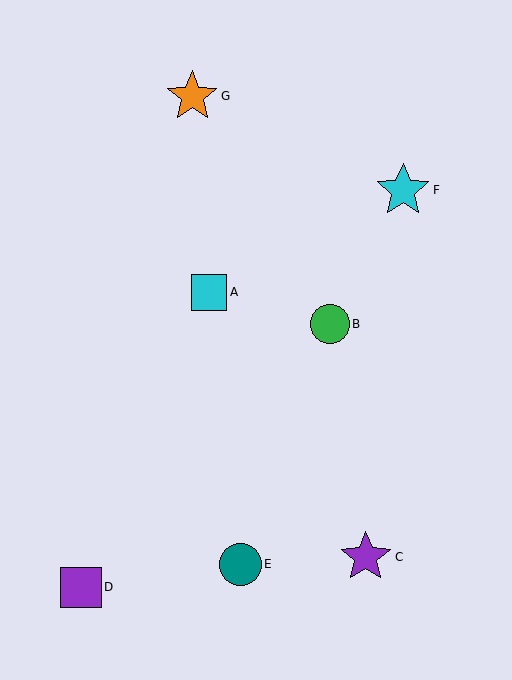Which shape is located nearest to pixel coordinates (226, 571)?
The teal circle (labeled E) at (240, 564) is nearest to that location.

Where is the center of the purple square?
The center of the purple square is at (81, 587).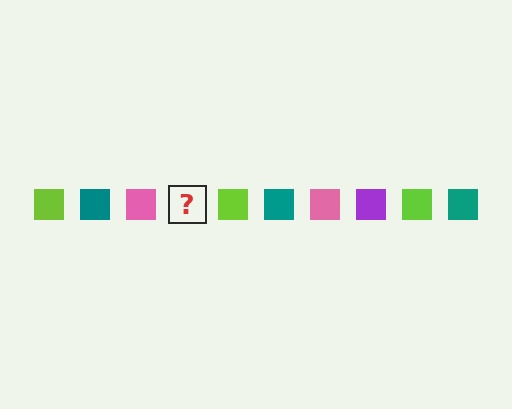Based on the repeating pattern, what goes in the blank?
The blank should be a purple square.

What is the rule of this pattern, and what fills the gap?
The rule is that the pattern cycles through lime, teal, pink, purple squares. The gap should be filled with a purple square.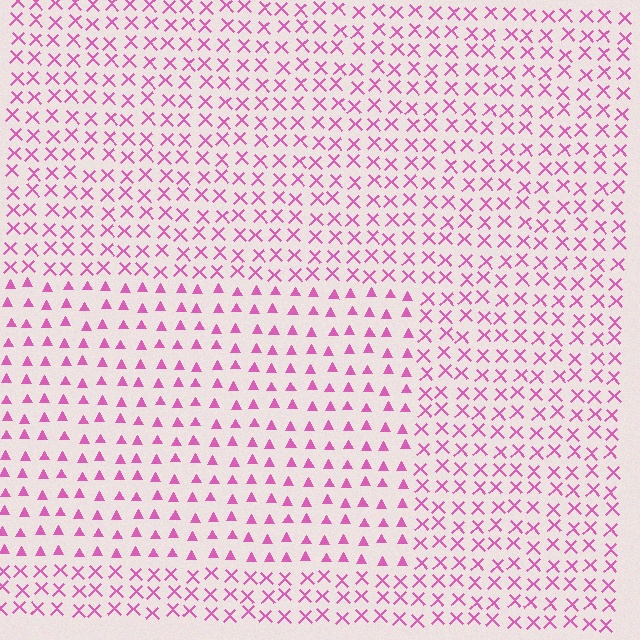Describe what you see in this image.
The image is filled with small pink elements arranged in a uniform grid. A rectangle-shaped region contains triangles, while the surrounding area contains X marks. The boundary is defined purely by the change in element shape.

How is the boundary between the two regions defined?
The boundary is defined by a change in element shape: triangles inside vs. X marks outside. All elements share the same color and spacing.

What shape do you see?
I see a rectangle.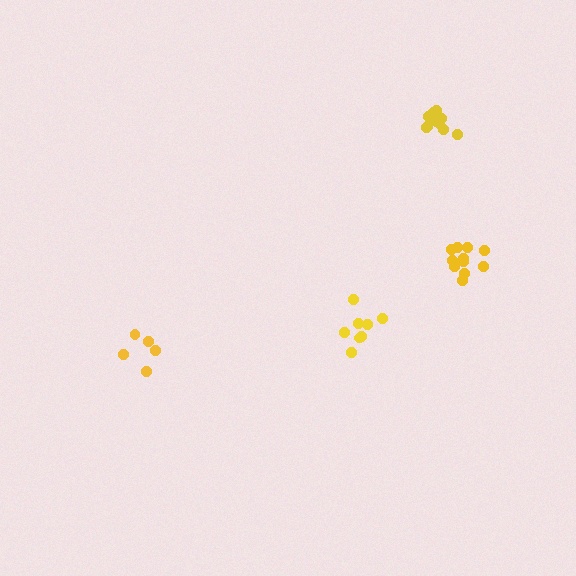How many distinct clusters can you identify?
There are 4 distinct clusters.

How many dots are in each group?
Group 1: 10 dots, Group 2: 8 dots, Group 3: 11 dots, Group 4: 5 dots (34 total).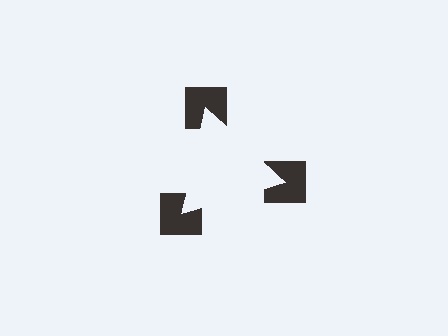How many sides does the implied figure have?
3 sides.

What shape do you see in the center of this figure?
An illusory triangle — its edges are inferred from the aligned wedge cuts in the notched squares, not physically drawn.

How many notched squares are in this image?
There are 3 — one at each vertex of the illusory triangle.